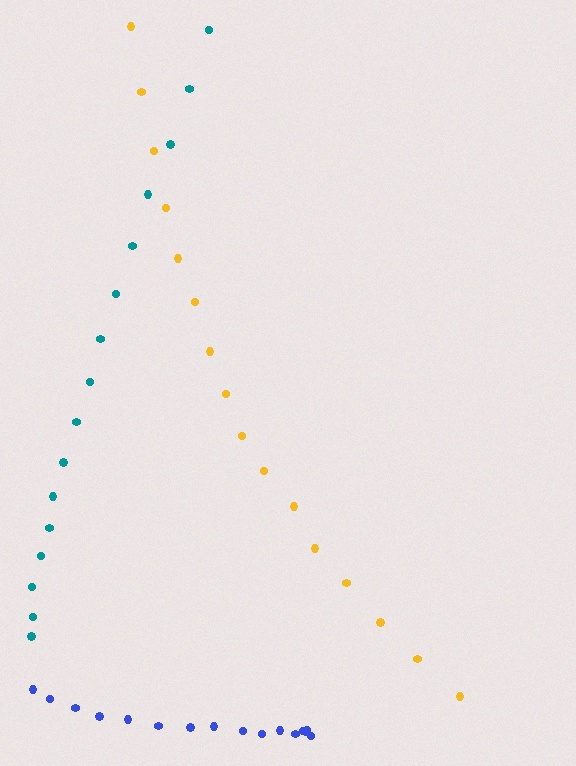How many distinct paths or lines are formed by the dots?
There are 3 distinct paths.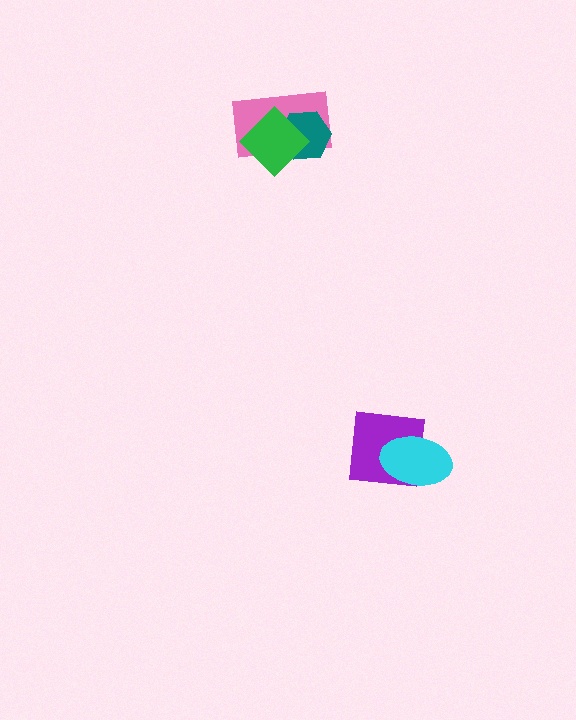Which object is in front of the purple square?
The cyan ellipse is in front of the purple square.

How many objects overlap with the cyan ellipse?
1 object overlaps with the cyan ellipse.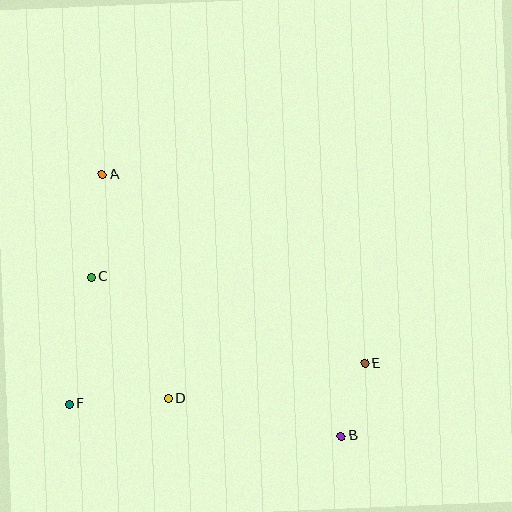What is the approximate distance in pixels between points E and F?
The distance between E and F is approximately 298 pixels.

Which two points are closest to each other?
Points B and E are closest to each other.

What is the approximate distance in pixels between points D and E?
The distance between D and E is approximately 200 pixels.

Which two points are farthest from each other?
Points A and B are farthest from each other.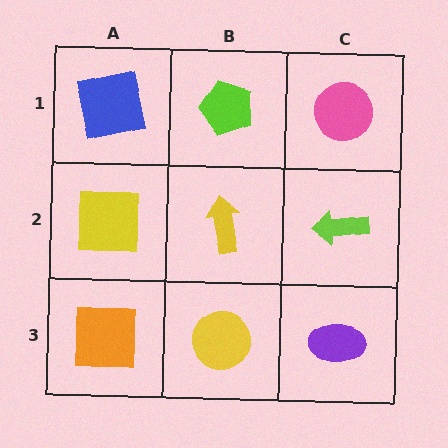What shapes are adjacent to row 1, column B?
A yellow arrow (row 2, column B), a blue square (row 1, column A), a pink circle (row 1, column C).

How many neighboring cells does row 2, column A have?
3.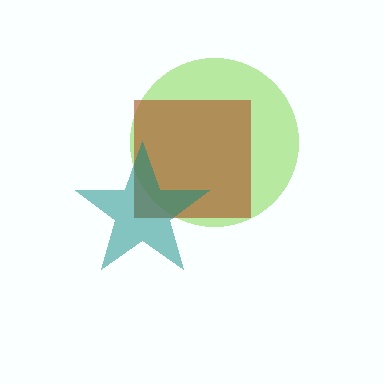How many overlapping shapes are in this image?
There are 3 overlapping shapes in the image.